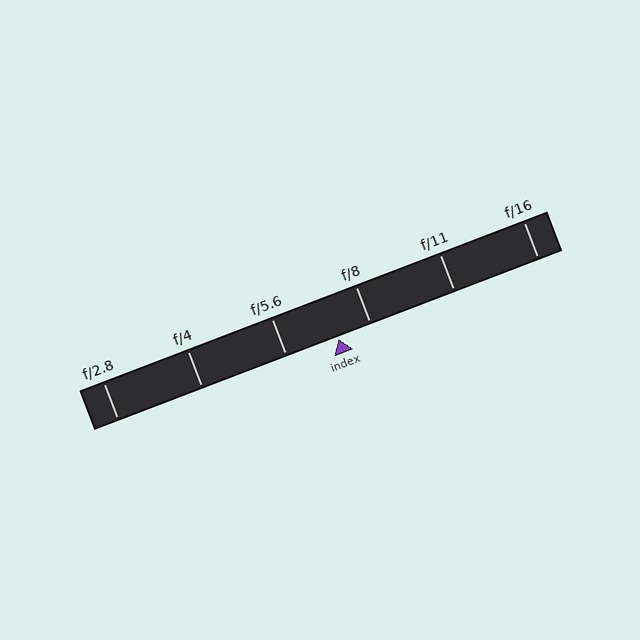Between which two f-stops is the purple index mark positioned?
The index mark is between f/5.6 and f/8.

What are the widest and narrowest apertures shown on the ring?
The widest aperture shown is f/2.8 and the narrowest is f/16.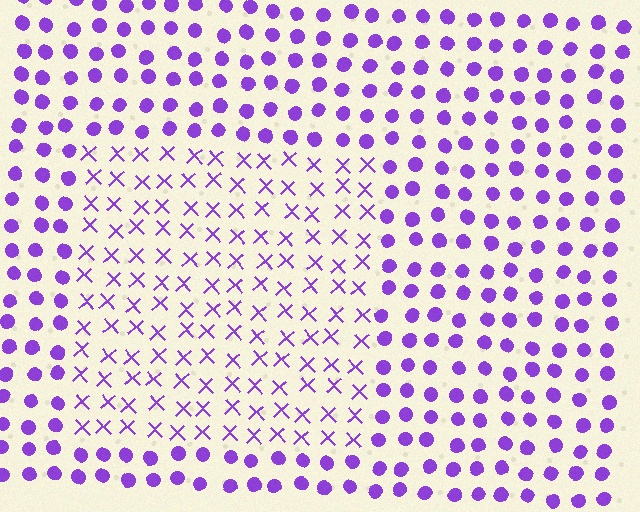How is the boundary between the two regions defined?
The boundary is defined by a change in element shape: X marks inside vs. circles outside. All elements share the same color and spacing.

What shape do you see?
I see a rectangle.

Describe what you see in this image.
The image is filled with small purple elements arranged in a uniform grid. A rectangle-shaped region contains X marks, while the surrounding area contains circles. The boundary is defined purely by the change in element shape.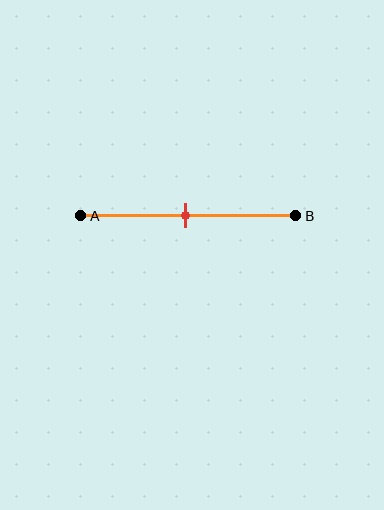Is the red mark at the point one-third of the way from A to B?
No, the mark is at about 50% from A, not at the 33% one-third point.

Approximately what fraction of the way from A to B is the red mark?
The red mark is approximately 50% of the way from A to B.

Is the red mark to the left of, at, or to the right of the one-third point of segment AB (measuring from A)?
The red mark is to the right of the one-third point of segment AB.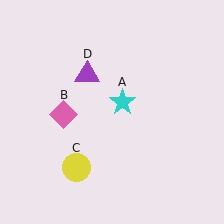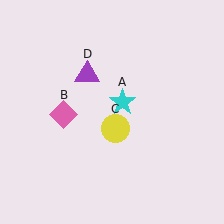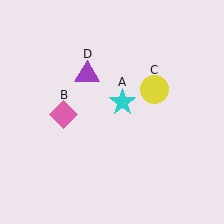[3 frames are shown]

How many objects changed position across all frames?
1 object changed position: yellow circle (object C).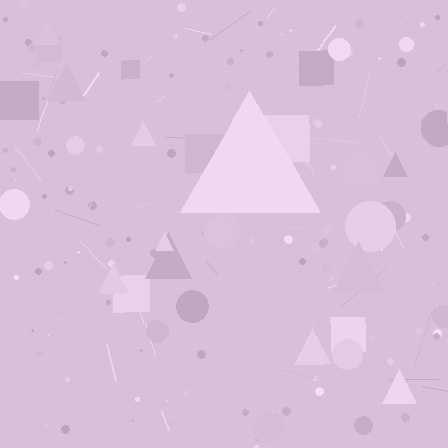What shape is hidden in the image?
A triangle is hidden in the image.